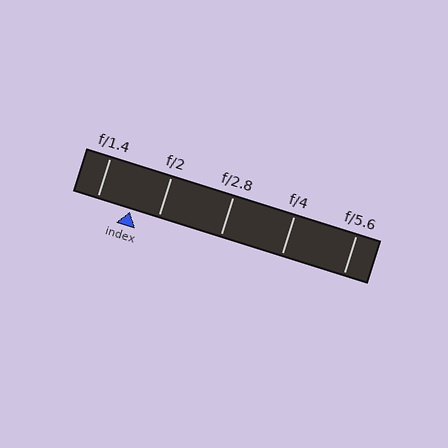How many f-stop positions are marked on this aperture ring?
There are 5 f-stop positions marked.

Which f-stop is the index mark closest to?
The index mark is closest to f/2.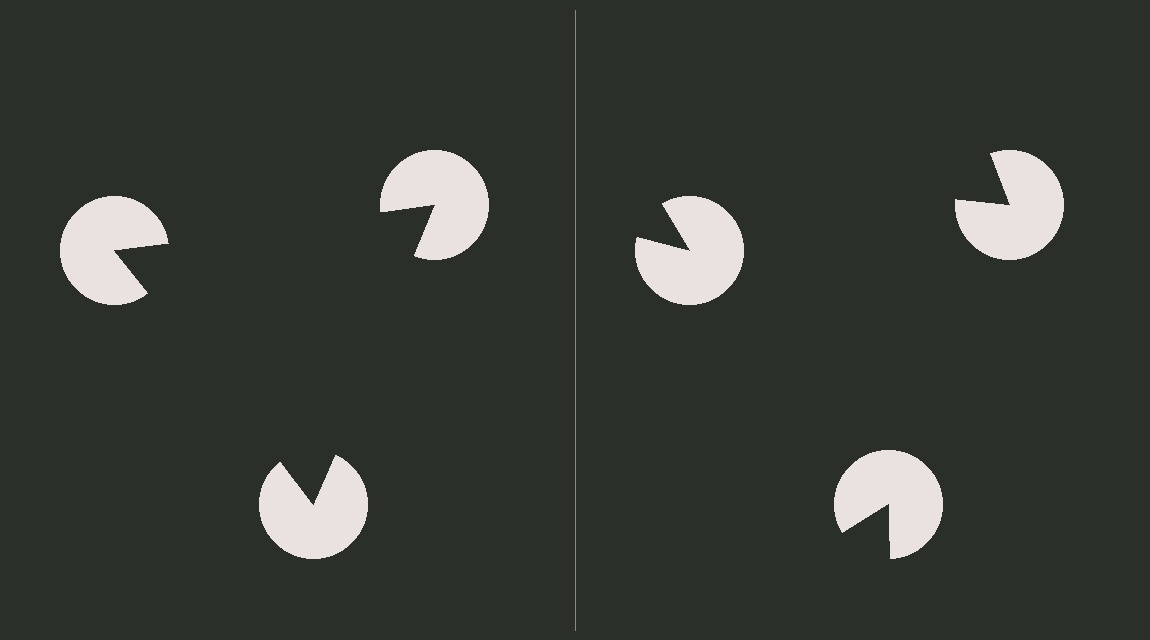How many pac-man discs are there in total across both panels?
6 — 3 on each side.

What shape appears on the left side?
An illusory triangle.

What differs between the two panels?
The pac-man discs are positioned identically on both sides; only the wedge orientations differ. On the left they align to a triangle; on the right they are misaligned.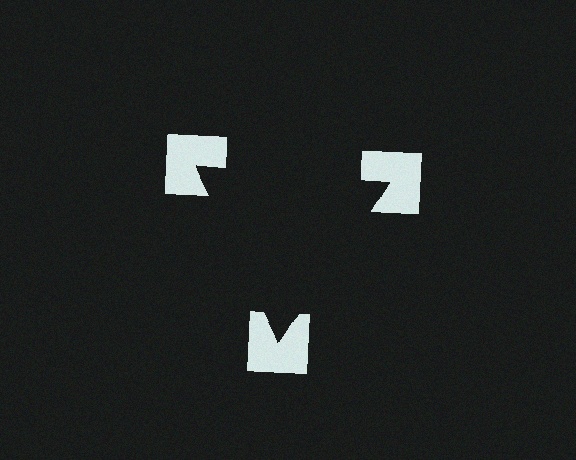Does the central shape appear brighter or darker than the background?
It typically appears slightly darker than the background, even though no actual brightness change is drawn.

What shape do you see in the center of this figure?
An illusory triangle — its edges are inferred from the aligned wedge cuts in the notched squares, not physically drawn.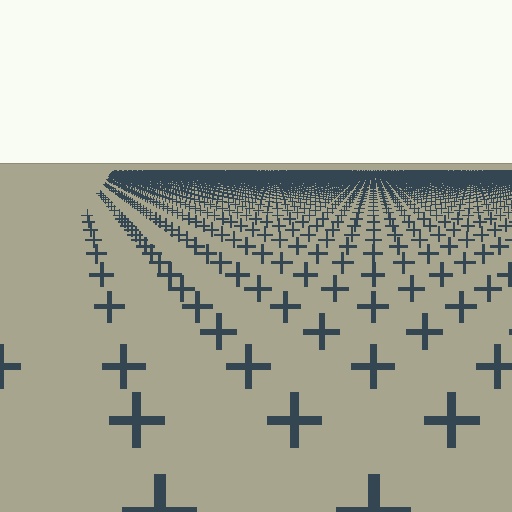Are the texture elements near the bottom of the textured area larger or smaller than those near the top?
Larger. Near the bottom, elements are closer to the viewer and appear at a bigger on-screen size.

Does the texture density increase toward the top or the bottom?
Density increases toward the top.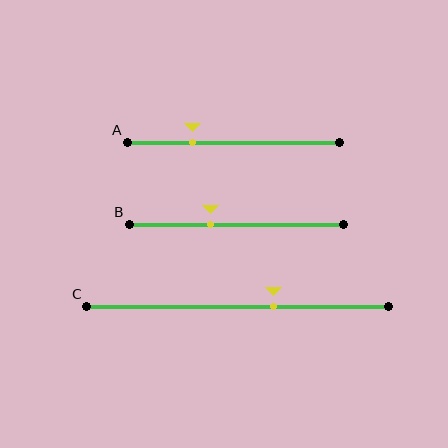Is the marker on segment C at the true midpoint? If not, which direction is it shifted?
No, the marker on segment C is shifted to the right by about 12% of the segment length.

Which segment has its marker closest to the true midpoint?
Segment C has its marker closest to the true midpoint.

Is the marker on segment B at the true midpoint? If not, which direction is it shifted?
No, the marker on segment B is shifted to the left by about 12% of the segment length.